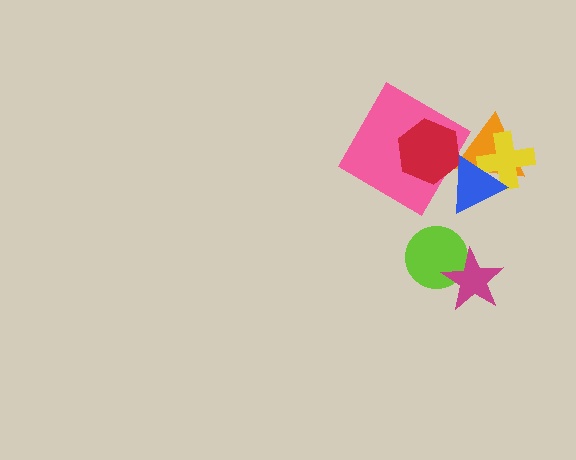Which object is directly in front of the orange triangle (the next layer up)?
The yellow cross is directly in front of the orange triangle.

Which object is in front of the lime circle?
The magenta star is in front of the lime circle.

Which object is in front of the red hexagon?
The blue triangle is in front of the red hexagon.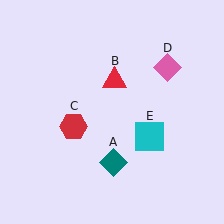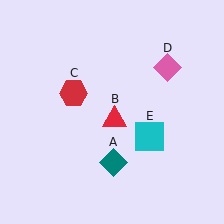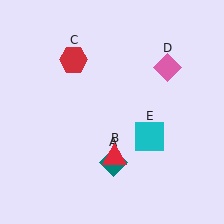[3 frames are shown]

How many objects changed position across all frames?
2 objects changed position: red triangle (object B), red hexagon (object C).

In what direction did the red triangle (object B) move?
The red triangle (object B) moved down.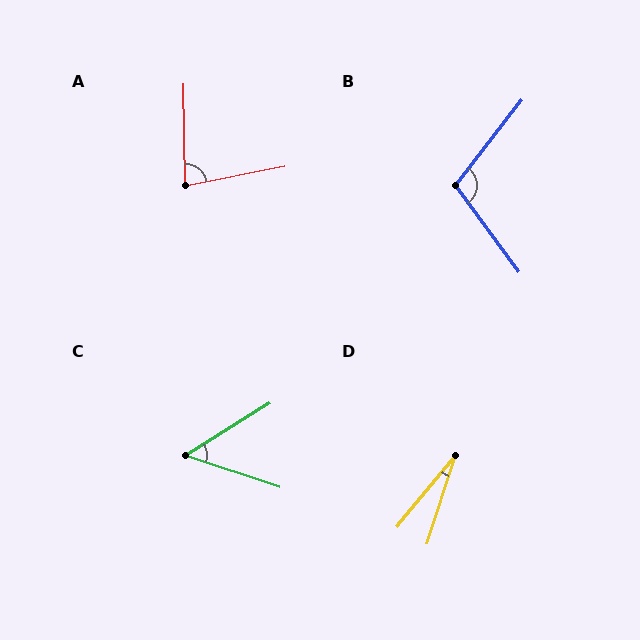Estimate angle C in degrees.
Approximately 50 degrees.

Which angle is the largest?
B, at approximately 106 degrees.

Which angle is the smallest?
D, at approximately 21 degrees.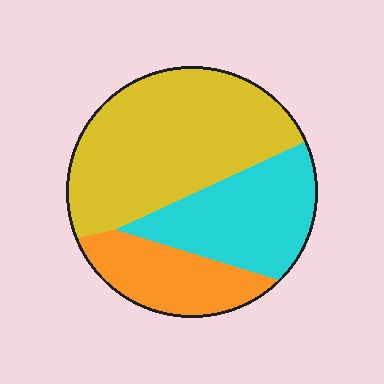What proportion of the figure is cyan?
Cyan covers 29% of the figure.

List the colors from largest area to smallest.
From largest to smallest: yellow, cyan, orange.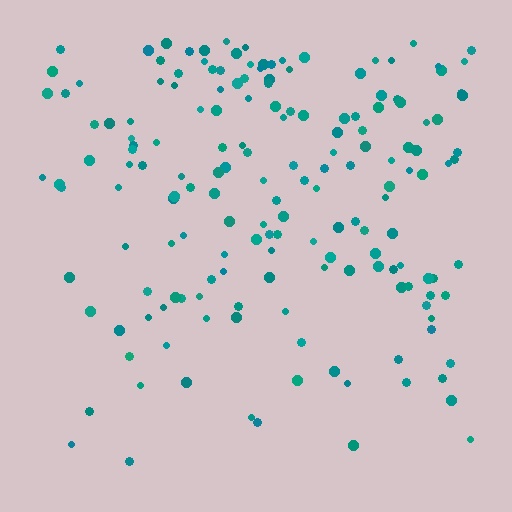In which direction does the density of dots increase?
From bottom to top, with the top side densest.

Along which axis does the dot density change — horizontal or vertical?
Vertical.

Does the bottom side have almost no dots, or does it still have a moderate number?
Still a moderate number, just noticeably fewer than the top.